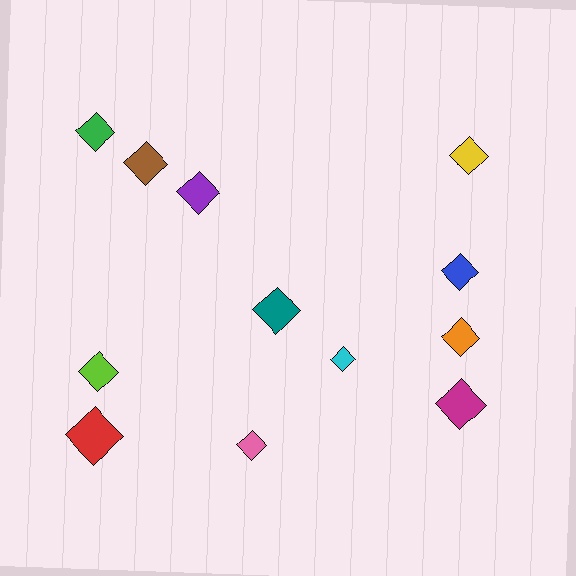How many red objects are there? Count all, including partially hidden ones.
There is 1 red object.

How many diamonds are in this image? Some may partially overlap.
There are 12 diamonds.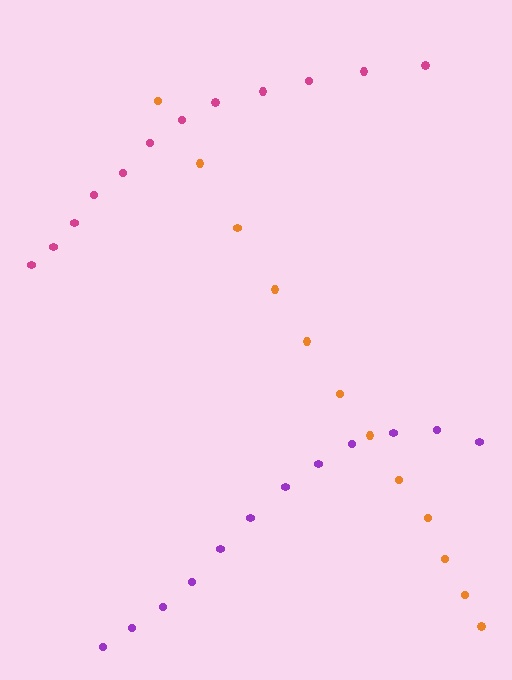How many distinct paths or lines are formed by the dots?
There are 3 distinct paths.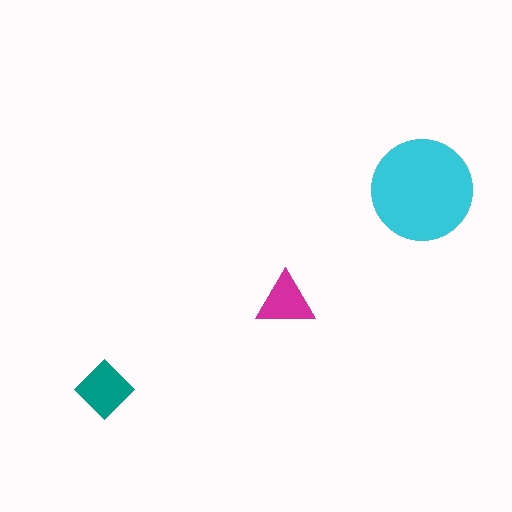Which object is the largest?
The cyan circle.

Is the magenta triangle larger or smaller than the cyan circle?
Smaller.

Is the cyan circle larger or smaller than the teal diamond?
Larger.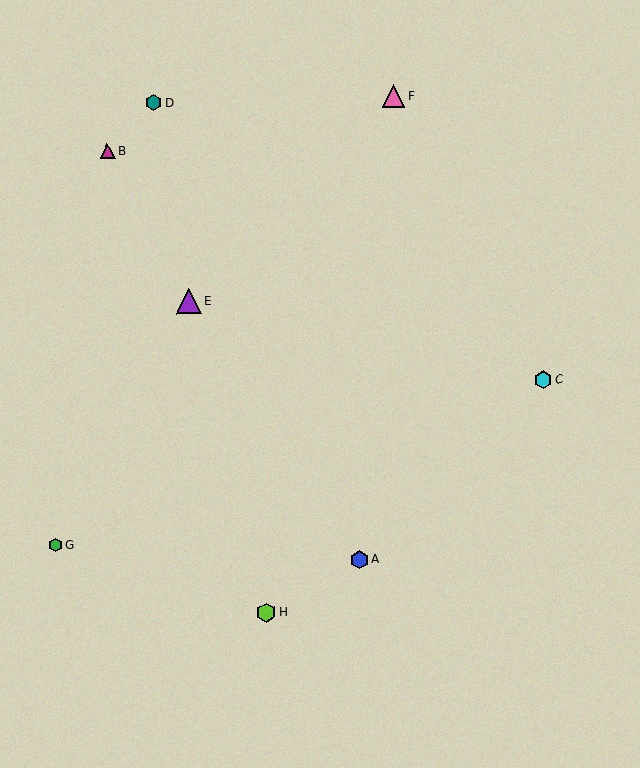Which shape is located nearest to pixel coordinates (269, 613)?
The lime hexagon (labeled H) at (266, 612) is nearest to that location.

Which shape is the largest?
The purple triangle (labeled E) is the largest.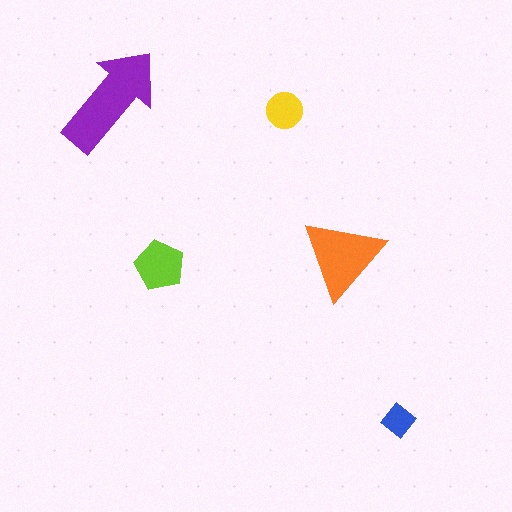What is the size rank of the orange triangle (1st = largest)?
2nd.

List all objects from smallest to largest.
The blue diamond, the yellow circle, the lime pentagon, the orange triangle, the purple arrow.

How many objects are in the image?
There are 5 objects in the image.